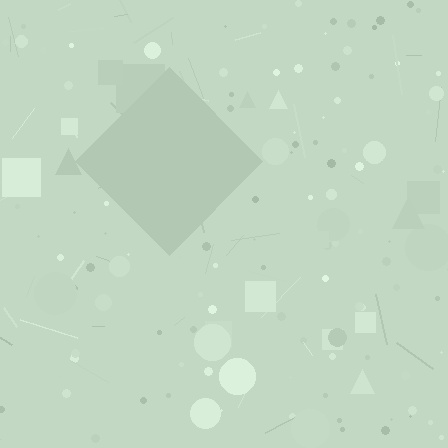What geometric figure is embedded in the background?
A diamond is embedded in the background.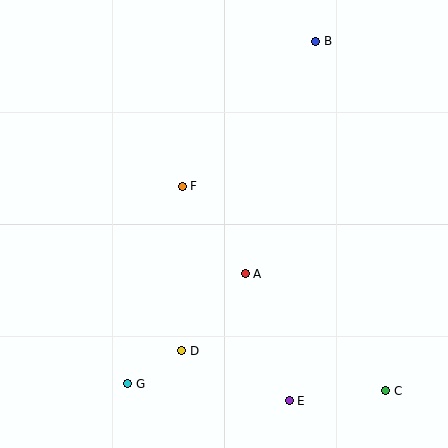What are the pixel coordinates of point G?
Point G is at (128, 384).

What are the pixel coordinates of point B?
Point B is at (316, 41).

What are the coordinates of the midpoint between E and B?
The midpoint between E and B is at (303, 221).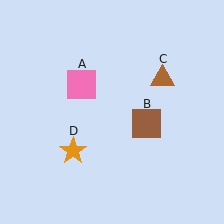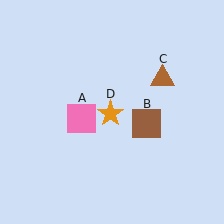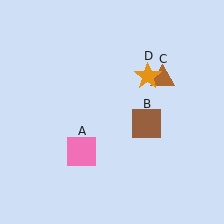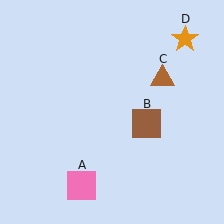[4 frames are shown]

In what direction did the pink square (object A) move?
The pink square (object A) moved down.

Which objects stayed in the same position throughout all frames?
Brown square (object B) and brown triangle (object C) remained stationary.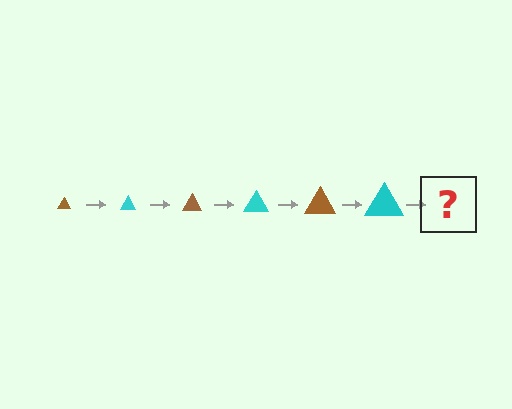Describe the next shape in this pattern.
It should be a brown triangle, larger than the previous one.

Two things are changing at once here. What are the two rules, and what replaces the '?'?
The two rules are that the triangle grows larger each step and the color cycles through brown and cyan. The '?' should be a brown triangle, larger than the previous one.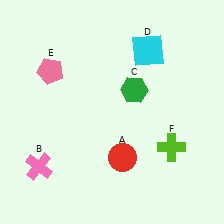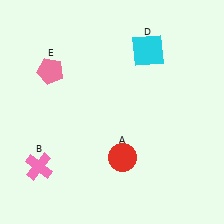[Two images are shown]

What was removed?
The lime cross (F), the green hexagon (C) were removed in Image 2.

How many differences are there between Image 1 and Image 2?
There are 2 differences between the two images.